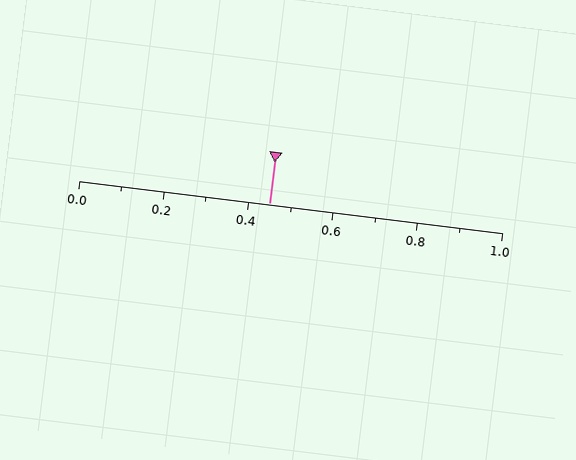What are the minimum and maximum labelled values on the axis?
The axis runs from 0.0 to 1.0.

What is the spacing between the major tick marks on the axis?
The major ticks are spaced 0.2 apart.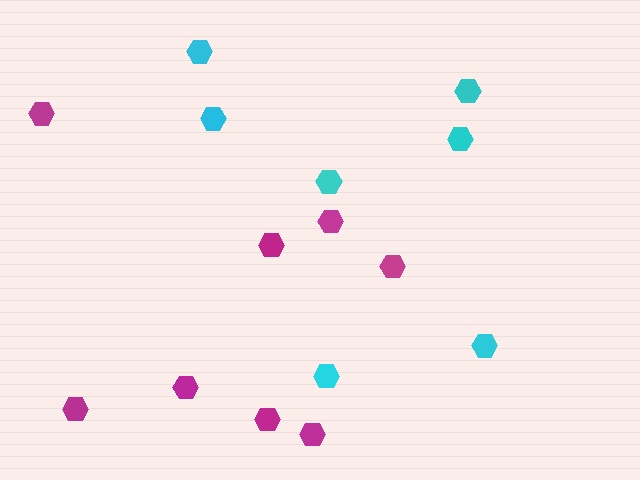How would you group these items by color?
There are 2 groups: one group of magenta hexagons (8) and one group of cyan hexagons (7).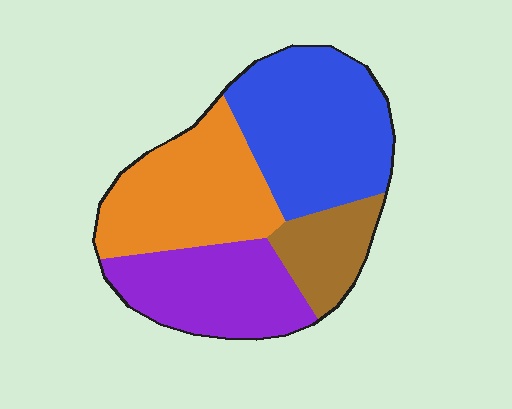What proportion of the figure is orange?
Orange takes up about one quarter (1/4) of the figure.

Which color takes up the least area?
Brown, at roughly 15%.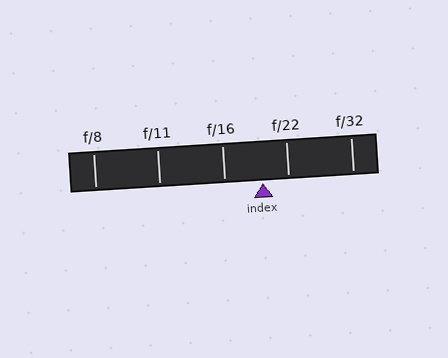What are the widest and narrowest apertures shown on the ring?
The widest aperture shown is f/8 and the narrowest is f/32.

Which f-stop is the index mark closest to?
The index mark is closest to f/22.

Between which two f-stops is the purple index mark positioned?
The index mark is between f/16 and f/22.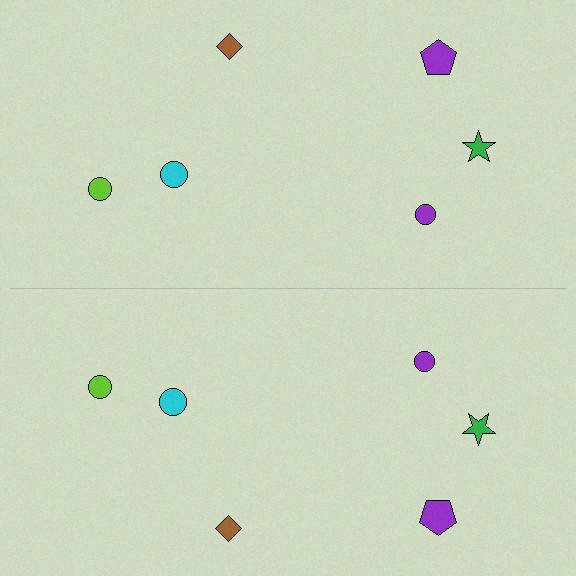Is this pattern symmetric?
Yes, this pattern has bilateral (reflection) symmetry.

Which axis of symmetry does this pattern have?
The pattern has a horizontal axis of symmetry running through the center of the image.